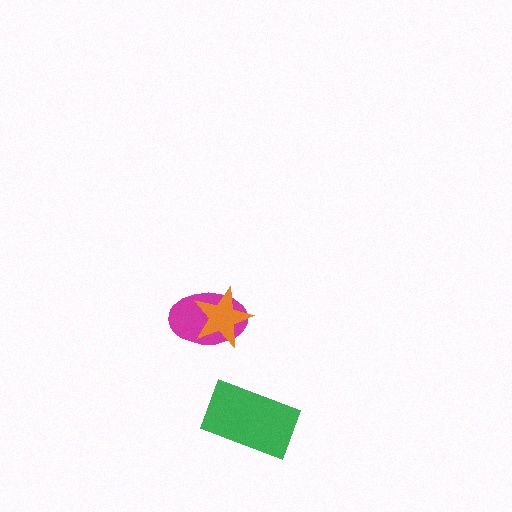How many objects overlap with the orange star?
1 object overlaps with the orange star.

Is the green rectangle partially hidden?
No, no other shape covers it.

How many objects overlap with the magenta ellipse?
1 object overlaps with the magenta ellipse.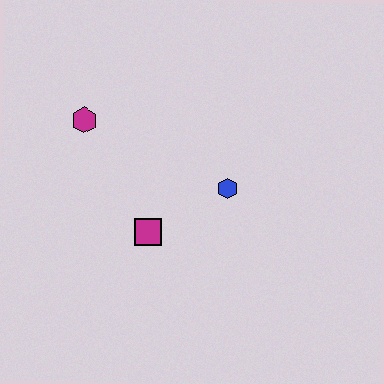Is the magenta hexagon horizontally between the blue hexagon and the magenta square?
No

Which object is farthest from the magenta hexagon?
The blue hexagon is farthest from the magenta hexagon.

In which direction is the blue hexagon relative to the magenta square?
The blue hexagon is to the right of the magenta square.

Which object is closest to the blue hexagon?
The magenta square is closest to the blue hexagon.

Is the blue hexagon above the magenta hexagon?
No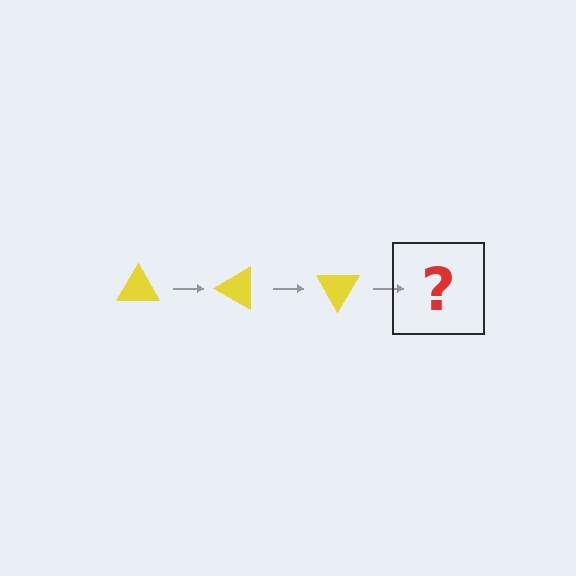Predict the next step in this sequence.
The next step is a yellow triangle rotated 90 degrees.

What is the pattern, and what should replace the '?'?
The pattern is that the triangle rotates 30 degrees each step. The '?' should be a yellow triangle rotated 90 degrees.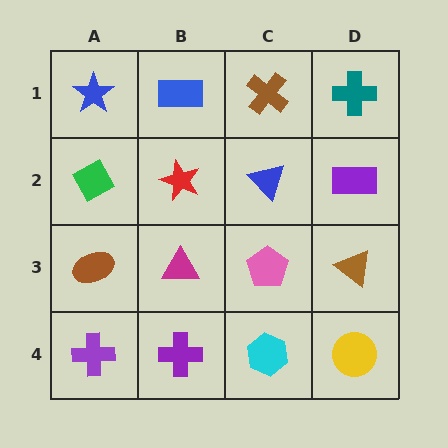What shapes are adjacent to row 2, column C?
A brown cross (row 1, column C), a pink pentagon (row 3, column C), a red star (row 2, column B), a purple rectangle (row 2, column D).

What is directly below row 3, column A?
A purple cross.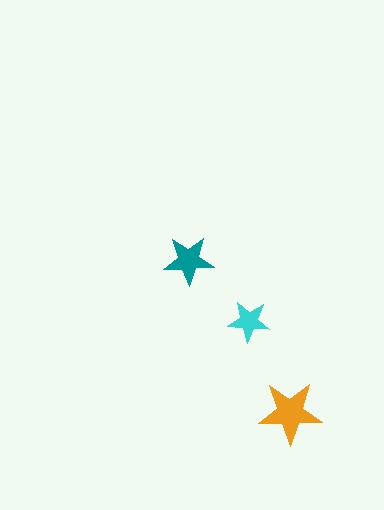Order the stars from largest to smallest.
the orange one, the teal one, the cyan one.